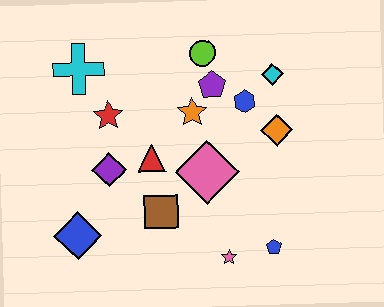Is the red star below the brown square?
No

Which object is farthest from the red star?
The blue pentagon is farthest from the red star.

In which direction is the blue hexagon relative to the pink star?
The blue hexagon is above the pink star.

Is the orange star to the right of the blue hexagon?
No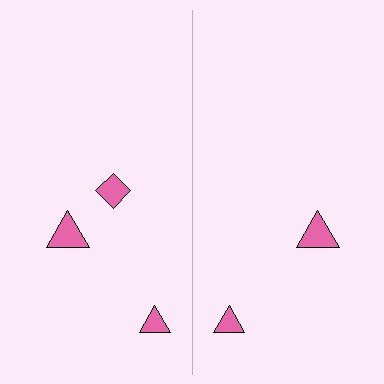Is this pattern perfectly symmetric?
No, the pattern is not perfectly symmetric. A pink diamond is missing from the right side.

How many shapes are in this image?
There are 5 shapes in this image.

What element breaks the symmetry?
A pink diamond is missing from the right side.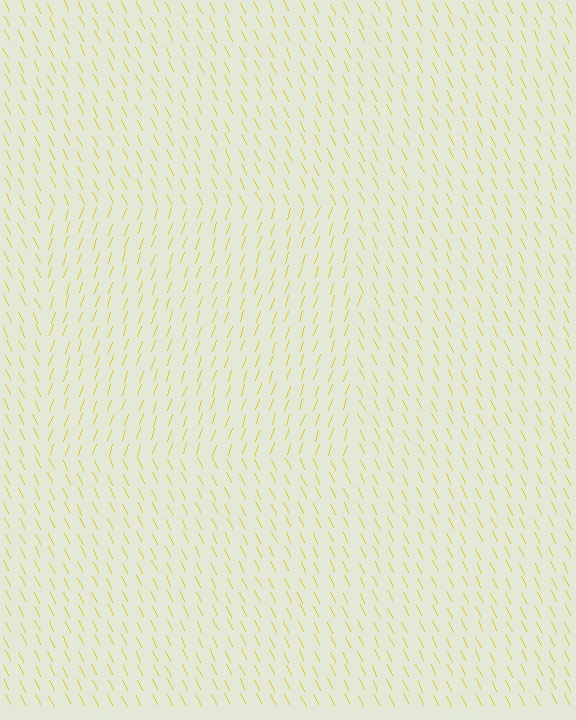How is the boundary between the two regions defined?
The boundary is defined purely by a change in line orientation (approximately 45 degrees difference). All lines are the same color and thickness.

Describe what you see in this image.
The image is filled with small yellow line segments. A rectangle region in the image has lines oriented differently from the surrounding lines, creating a visible texture boundary.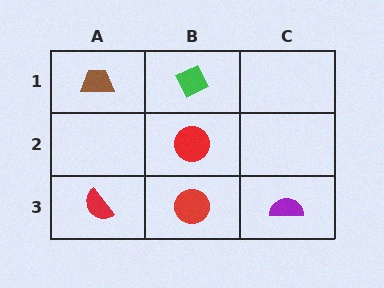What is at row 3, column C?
A purple semicircle.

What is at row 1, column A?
A brown trapezoid.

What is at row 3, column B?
A red circle.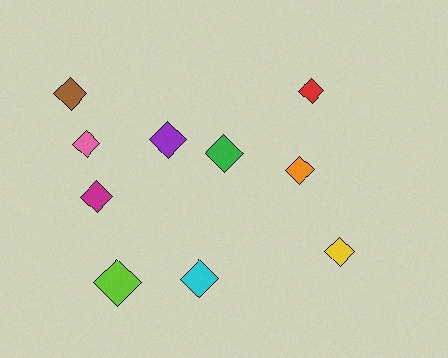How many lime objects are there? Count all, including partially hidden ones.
There is 1 lime object.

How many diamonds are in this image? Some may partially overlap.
There are 10 diamonds.